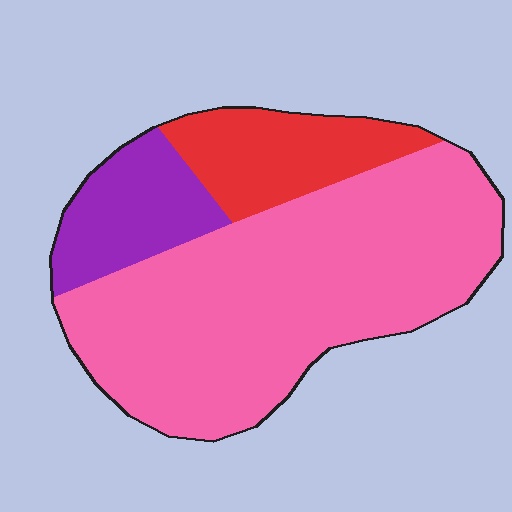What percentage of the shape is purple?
Purple takes up less than a sixth of the shape.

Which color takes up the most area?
Pink, at roughly 70%.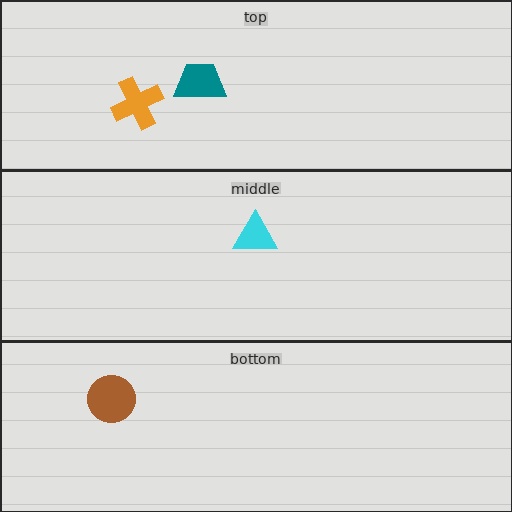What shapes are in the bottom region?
The brown circle.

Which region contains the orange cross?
The top region.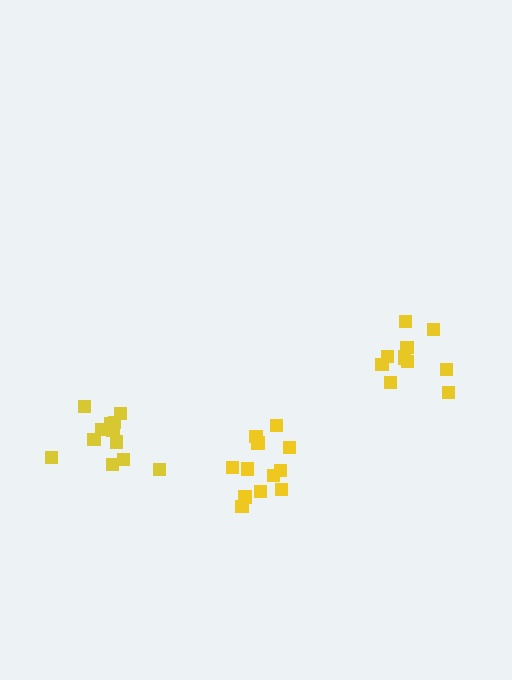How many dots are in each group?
Group 1: 11 dots, Group 2: 13 dots, Group 3: 12 dots (36 total).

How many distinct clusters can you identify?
There are 3 distinct clusters.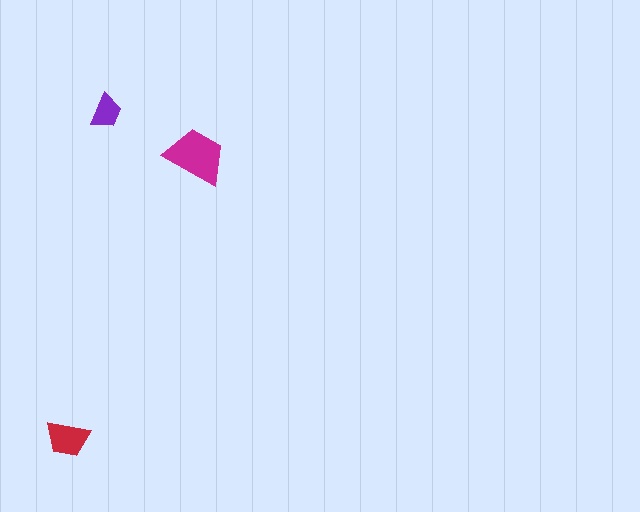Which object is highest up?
The purple trapezoid is topmost.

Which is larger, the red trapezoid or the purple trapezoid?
The red one.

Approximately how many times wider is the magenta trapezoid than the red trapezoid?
About 1.5 times wider.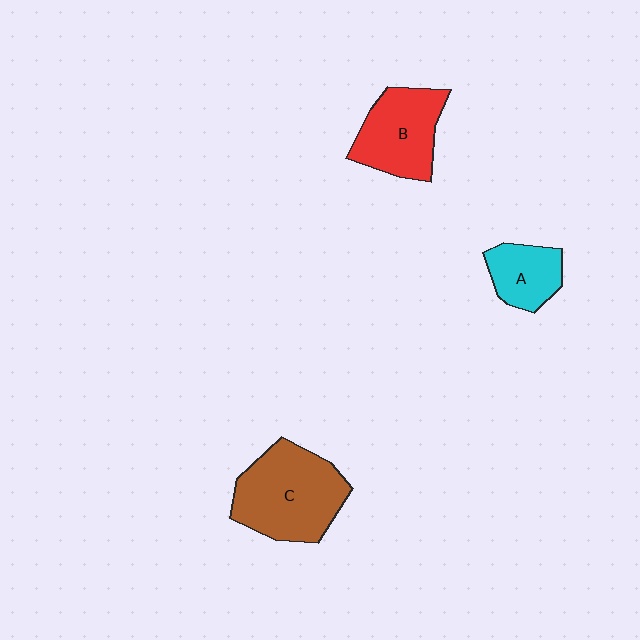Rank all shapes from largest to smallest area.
From largest to smallest: C (brown), B (red), A (cyan).